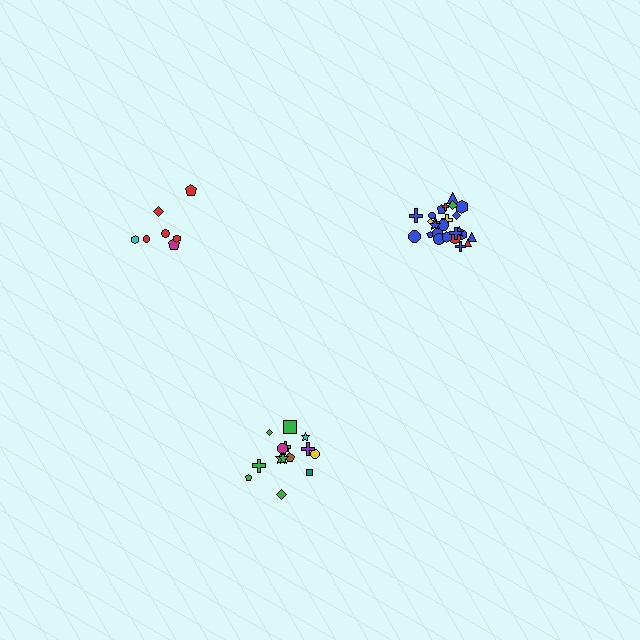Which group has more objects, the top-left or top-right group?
The top-right group.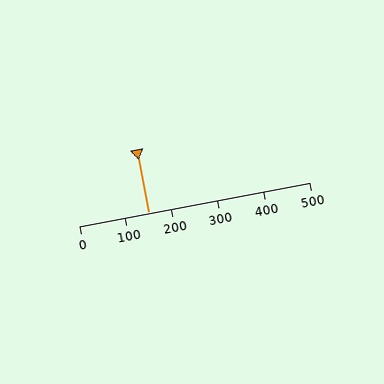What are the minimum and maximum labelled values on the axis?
The axis runs from 0 to 500.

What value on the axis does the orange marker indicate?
The marker indicates approximately 150.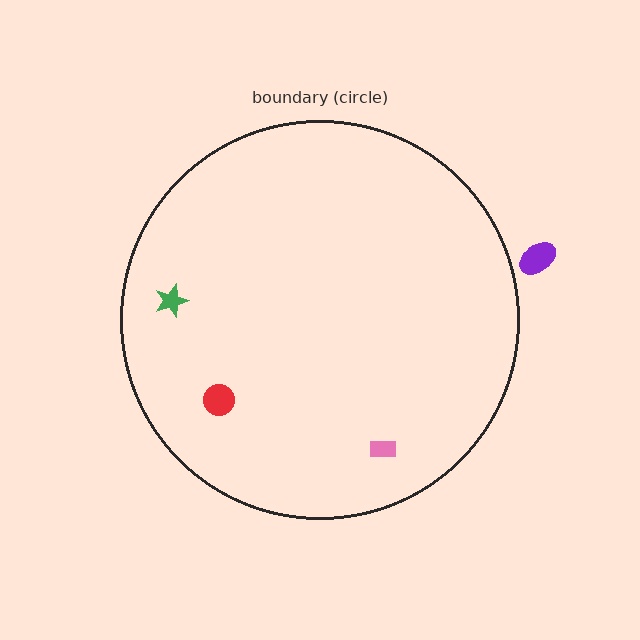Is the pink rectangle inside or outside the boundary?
Inside.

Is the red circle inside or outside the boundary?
Inside.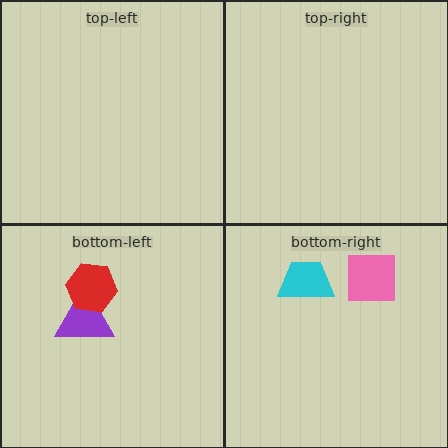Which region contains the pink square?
The bottom-right region.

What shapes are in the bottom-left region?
The purple triangle, the red hexagon.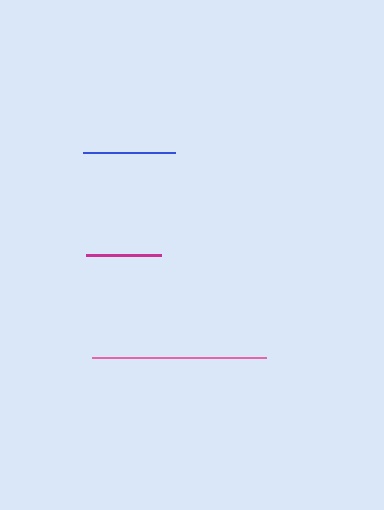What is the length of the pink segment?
The pink segment is approximately 174 pixels long.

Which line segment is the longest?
The pink line is the longest at approximately 174 pixels.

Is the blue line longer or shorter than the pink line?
The pink line is longer than the blue line.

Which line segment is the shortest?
The magenta line is the shortest at approximately 75 pixels.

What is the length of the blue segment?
The blue segment is approximately 92 pixels long.